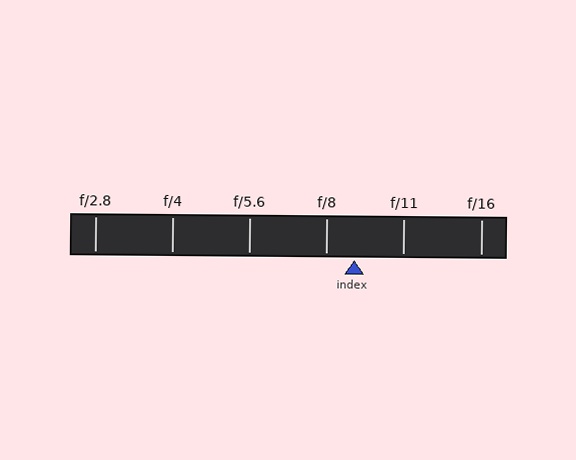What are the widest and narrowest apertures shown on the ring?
The widest aperture shown is f/2.8 and the narrowest is f/16.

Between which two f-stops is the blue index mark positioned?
The index mark is between f/8 and f/11.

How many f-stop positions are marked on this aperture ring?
There are 6 f-stop positions marked.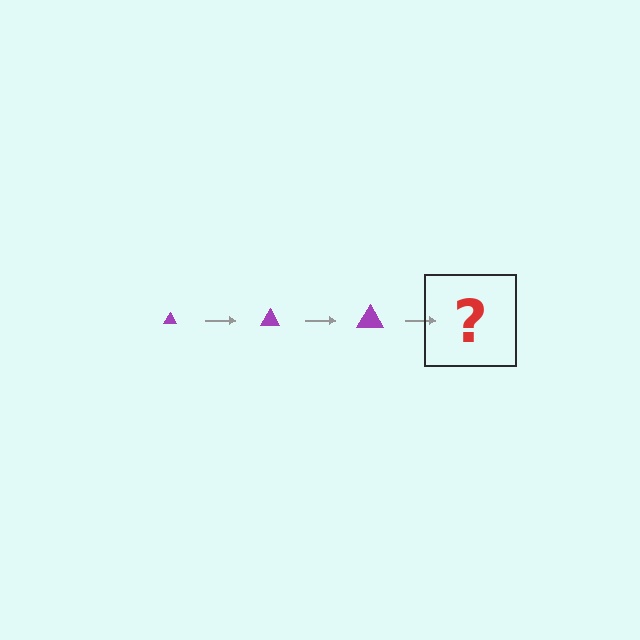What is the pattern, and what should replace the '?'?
The pattern is that the triangle gets progressively larger each step. The '?' should be a purple triangle, larger than the previous one.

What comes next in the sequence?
The next element should be a purple triangle, larger than the previous one.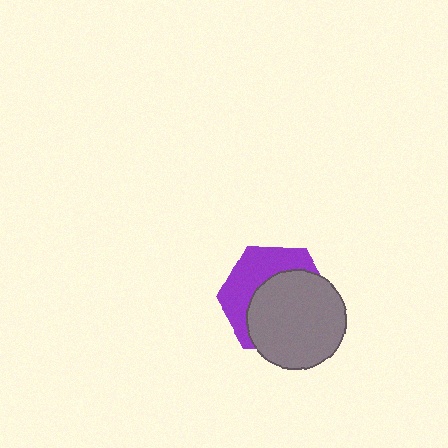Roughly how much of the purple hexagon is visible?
A small part of it is visible (roughly 41%).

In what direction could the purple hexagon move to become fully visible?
The purple hexagon could move toward the upper-left. That would shift it out from behind the gray circle entirely.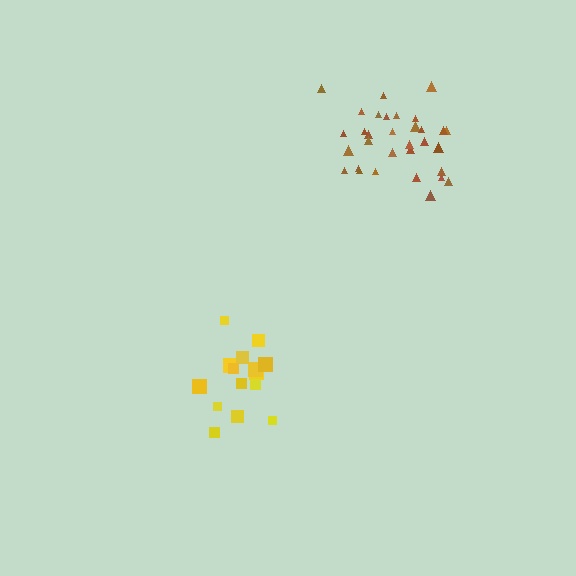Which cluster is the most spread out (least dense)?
Brown.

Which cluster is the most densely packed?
Yellow.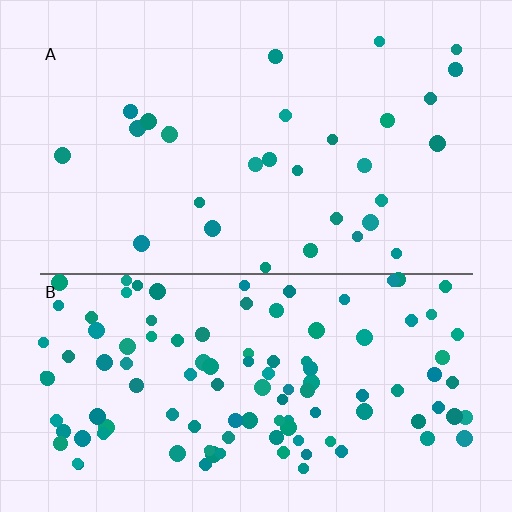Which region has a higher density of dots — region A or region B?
B (the bottom).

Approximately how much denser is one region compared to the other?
Approximately 3.7× — region B over region A.